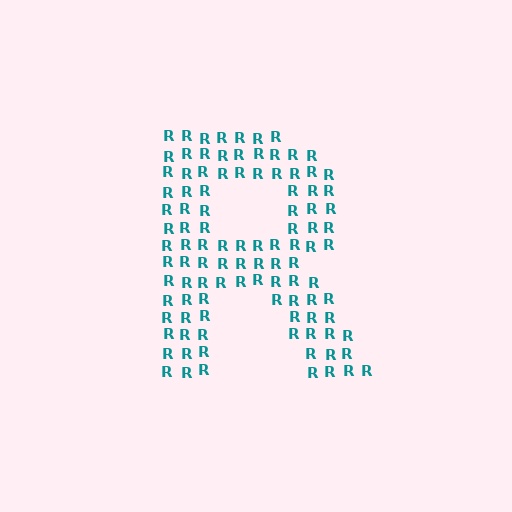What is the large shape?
The large shape is the letter R.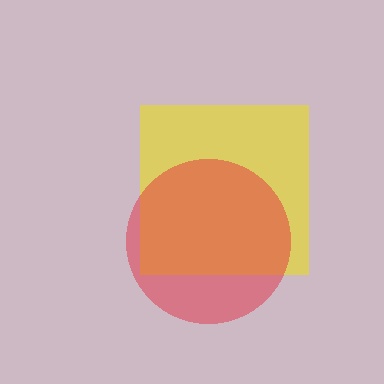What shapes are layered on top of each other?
The layered shapes are: a yellow square, a red circle.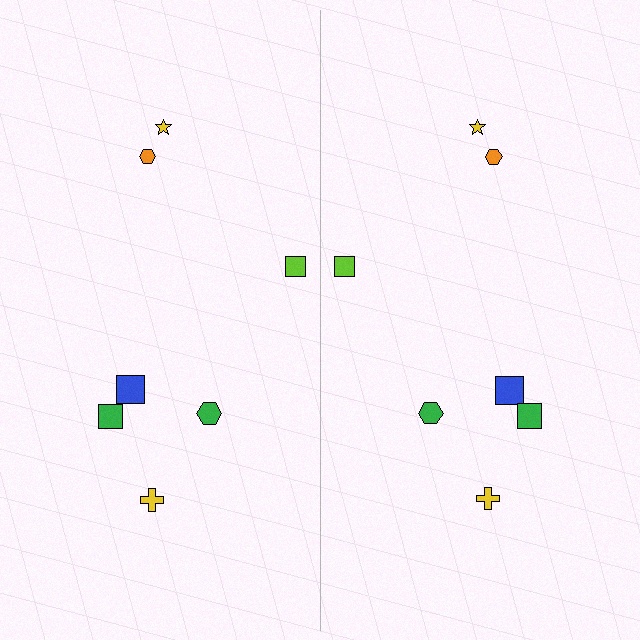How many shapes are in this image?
There are 14 shapes in this image.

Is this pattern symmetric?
Yes, this pattern has bilateral (reflection) symmetry.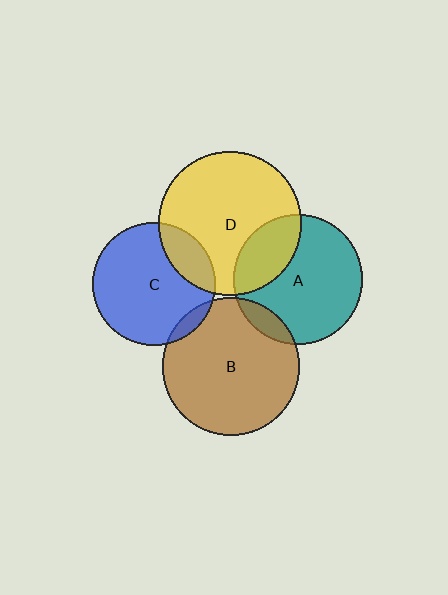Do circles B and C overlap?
Yes.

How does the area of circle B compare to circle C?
Approximately 1.2 times.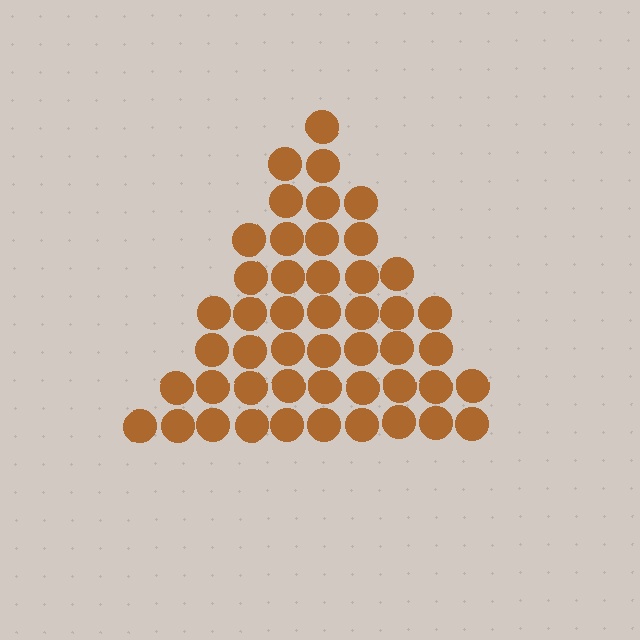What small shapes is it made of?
It is made of small circles.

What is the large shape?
The large shape is a triangle.